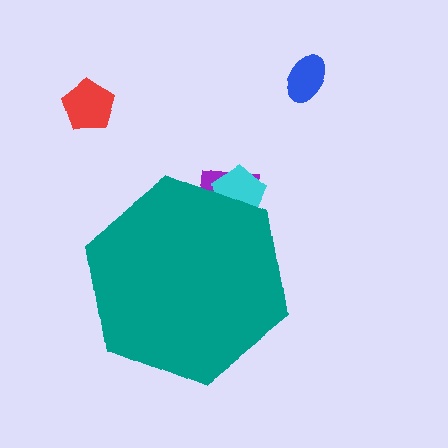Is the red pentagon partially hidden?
No, the red pentagon is fully visible.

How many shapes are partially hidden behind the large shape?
2 shapes are partially hidden.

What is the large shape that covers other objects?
A teal hexagon.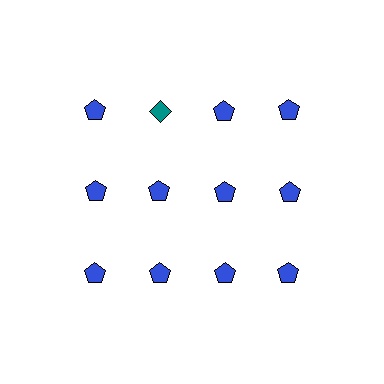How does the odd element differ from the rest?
It differs in both color (teal instead of blue) and shape (diamond instead of pentagon).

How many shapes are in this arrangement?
There are 12 shapes arranged in a grid pattern.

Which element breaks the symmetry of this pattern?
The teal diamond in the top row, second from left column breaks the symmetry. All other shapes are blue pentagons.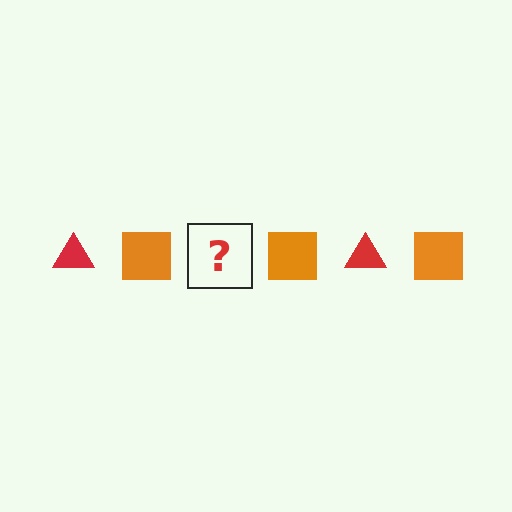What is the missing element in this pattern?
The missing element is a red triangle.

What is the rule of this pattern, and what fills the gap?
The rule is that the pattern alternates between red triangle and orange square. The gap should be filled with a red triangle.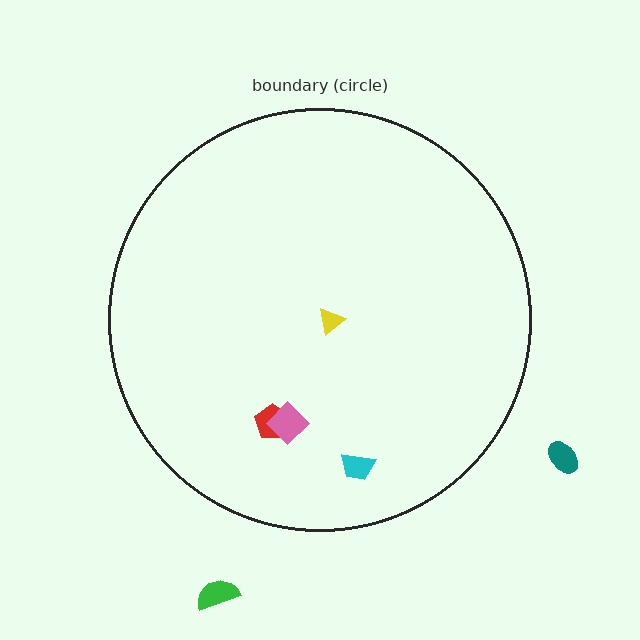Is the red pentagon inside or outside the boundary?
Inside.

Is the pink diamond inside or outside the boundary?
Inside.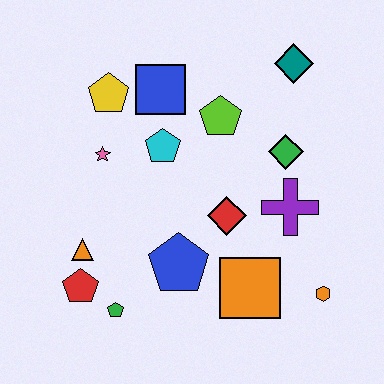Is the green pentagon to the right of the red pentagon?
Yes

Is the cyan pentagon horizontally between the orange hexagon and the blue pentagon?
No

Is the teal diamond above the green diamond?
Yes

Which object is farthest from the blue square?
The orange hexagon is farthest from the blue square.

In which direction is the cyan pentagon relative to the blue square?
The cyan pentagon is below the blue square.